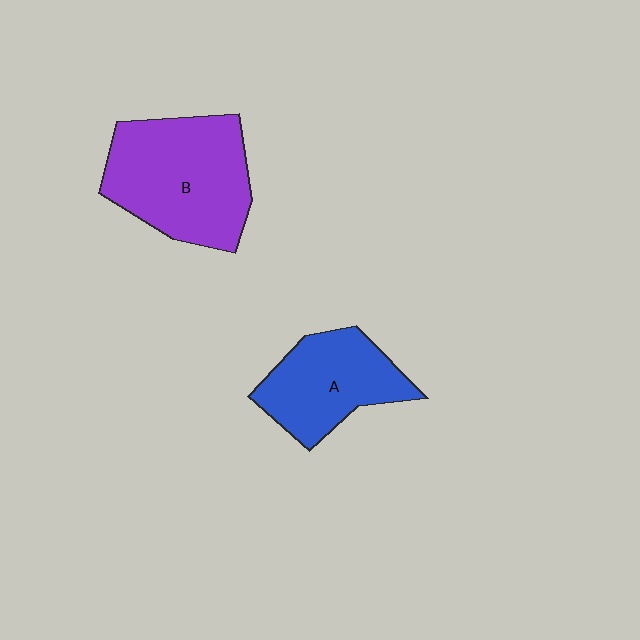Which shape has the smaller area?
Shape A (blue).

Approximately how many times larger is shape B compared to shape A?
Approximately 1.4 times.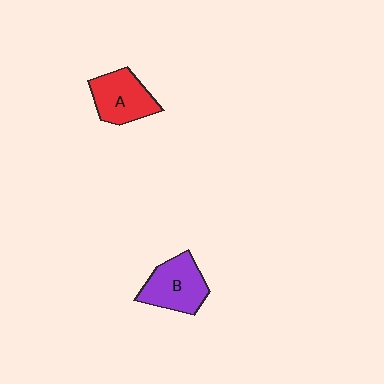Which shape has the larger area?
Shape B (purple).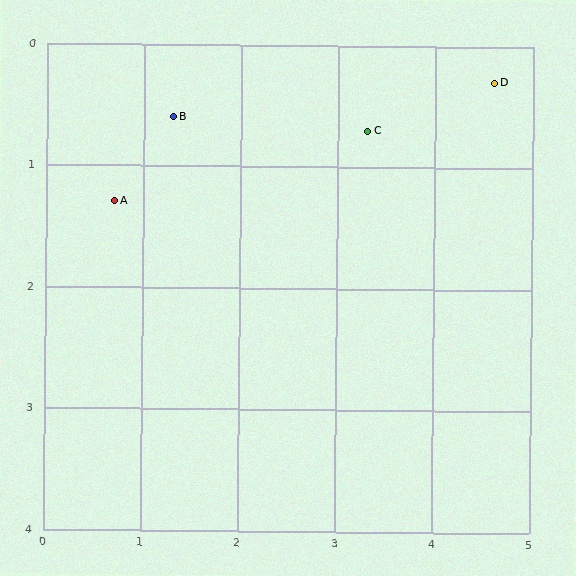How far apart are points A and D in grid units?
Points A and D are about 4.0 grid units apart.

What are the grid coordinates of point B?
Point B is at approximately (1.3, 0.6).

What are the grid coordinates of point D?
Point D is at approximately (4.6, 0.3).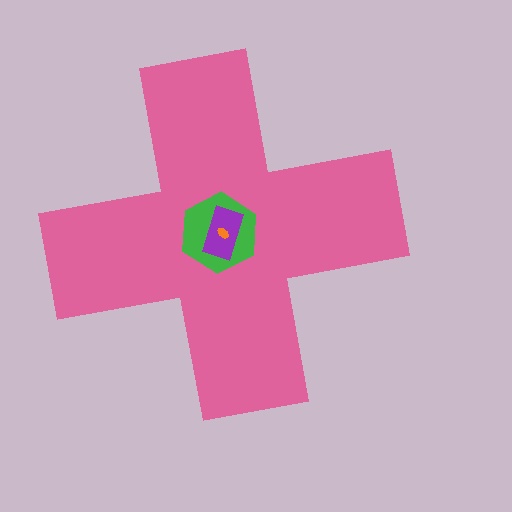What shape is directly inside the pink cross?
The green hexagon.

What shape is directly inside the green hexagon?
The purple rectangle.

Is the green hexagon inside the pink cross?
Yes.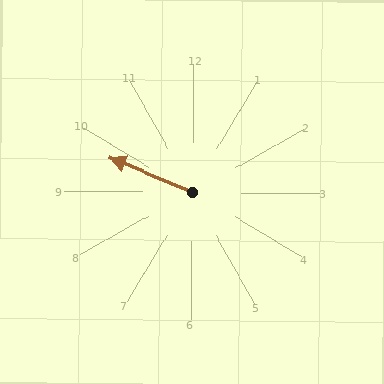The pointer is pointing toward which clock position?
Roughly 10 o'clock.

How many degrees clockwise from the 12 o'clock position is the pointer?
Approximately 292 degrees.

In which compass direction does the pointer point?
West.